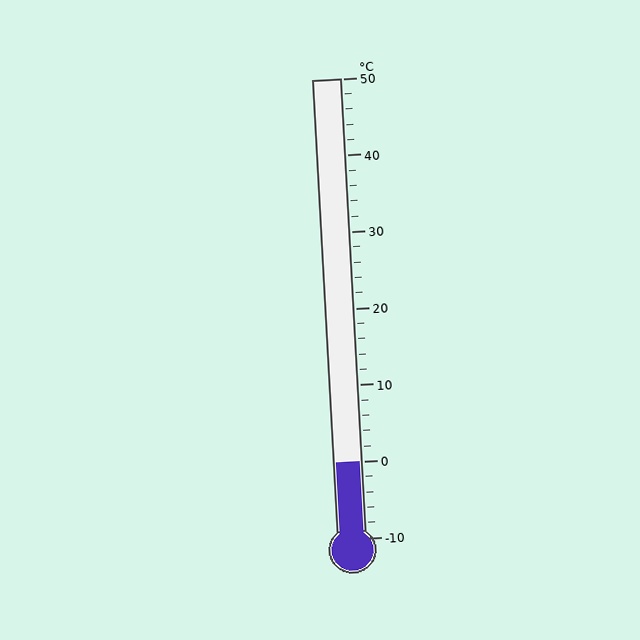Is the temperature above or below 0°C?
The temperature is at 0°C.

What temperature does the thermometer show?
The thermometer shows approximately 0°C.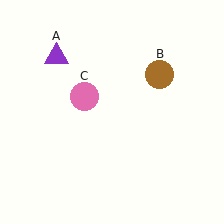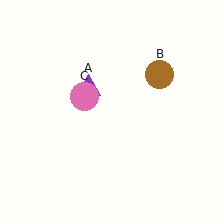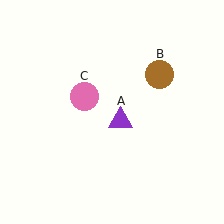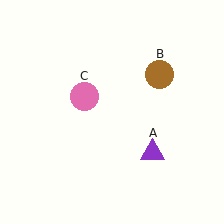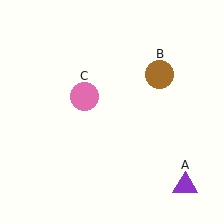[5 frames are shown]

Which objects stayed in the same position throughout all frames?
Brown circle (object B) and pink circle (object C) remained stationary.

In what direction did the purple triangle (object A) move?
The purple triangle (object A) moved down and to the right.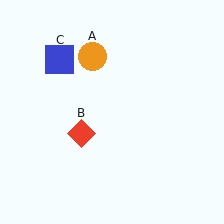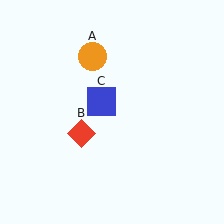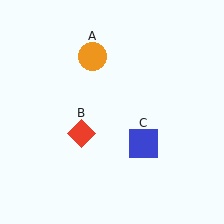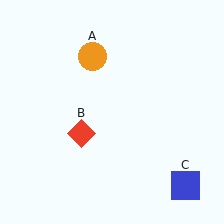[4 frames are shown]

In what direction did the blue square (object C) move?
The blue square (object C) moved down and to the right.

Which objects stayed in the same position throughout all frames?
Orange circle (object A) and red diamond (object B) remained stationary.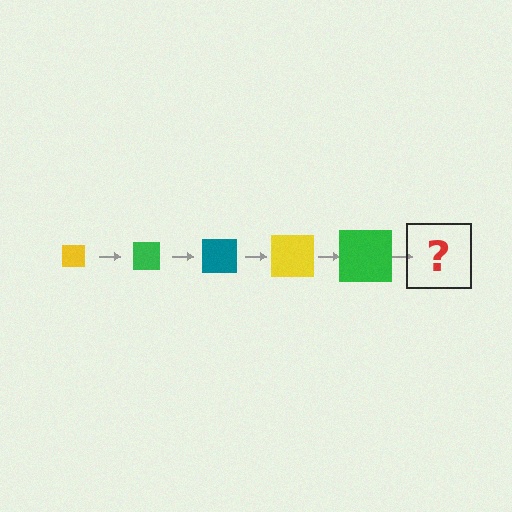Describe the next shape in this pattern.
It should be a teal square, larger than the previous one.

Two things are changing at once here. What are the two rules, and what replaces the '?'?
The two rules are that the square grows larger each step and the color cycles through yellow, green, and teal. The '?' should be a teal square, larger than the previous one.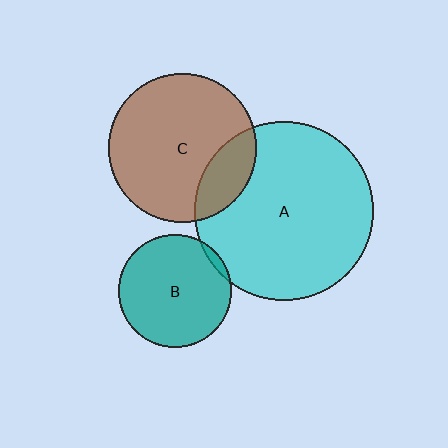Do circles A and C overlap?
Yes.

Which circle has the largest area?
Circle A (cyan).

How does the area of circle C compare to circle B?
Approximately 1.7 times.